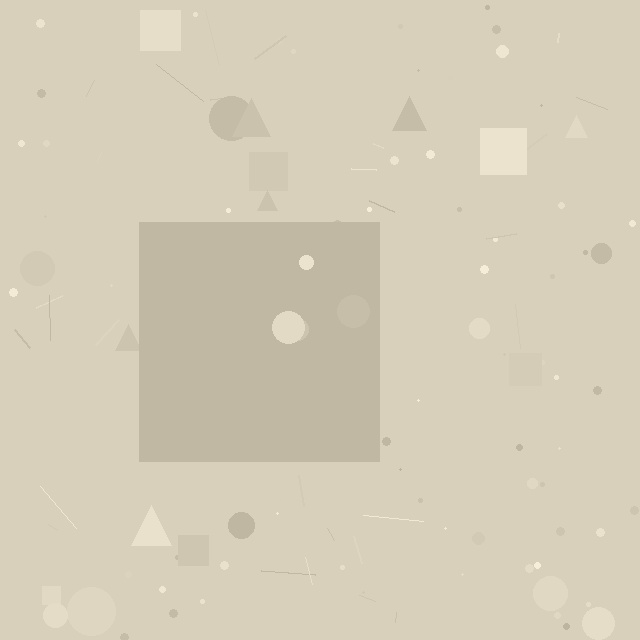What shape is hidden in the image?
A square is hidden in the image.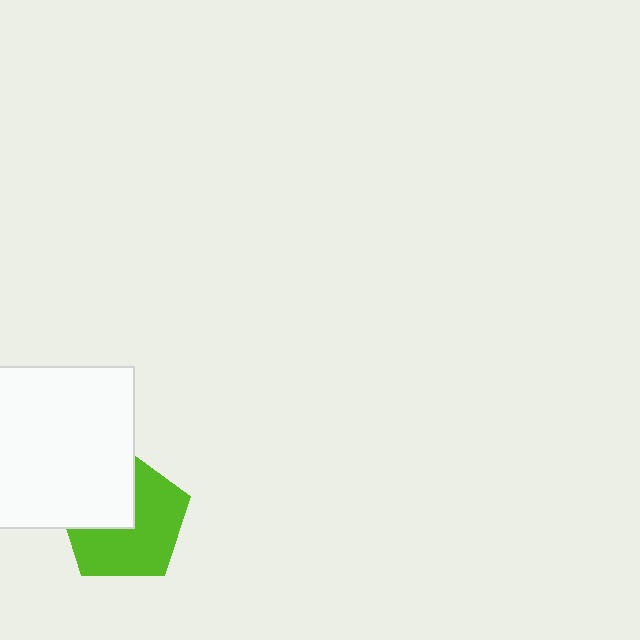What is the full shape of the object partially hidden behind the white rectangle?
The partially hidden object is a lime pentagon.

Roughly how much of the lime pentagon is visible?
About half of it is visible (roughly 61%).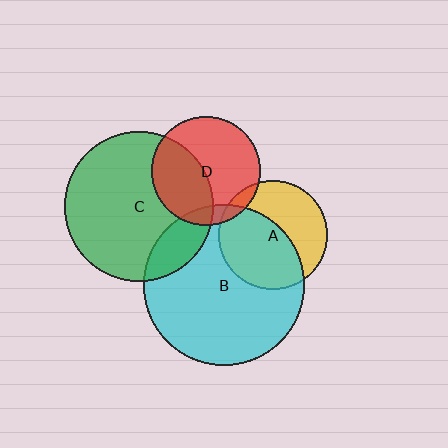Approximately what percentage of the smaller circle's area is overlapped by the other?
Approximately 40%.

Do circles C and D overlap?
Yes.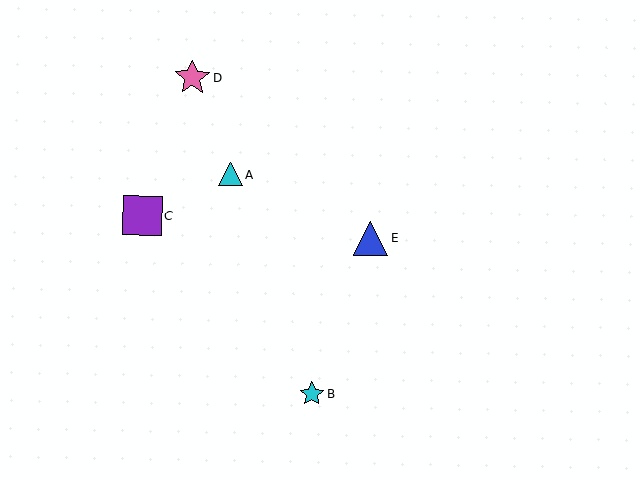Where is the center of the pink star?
The center of the pink star is at (193, 78).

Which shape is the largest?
The purple square (labeled C) is the largest.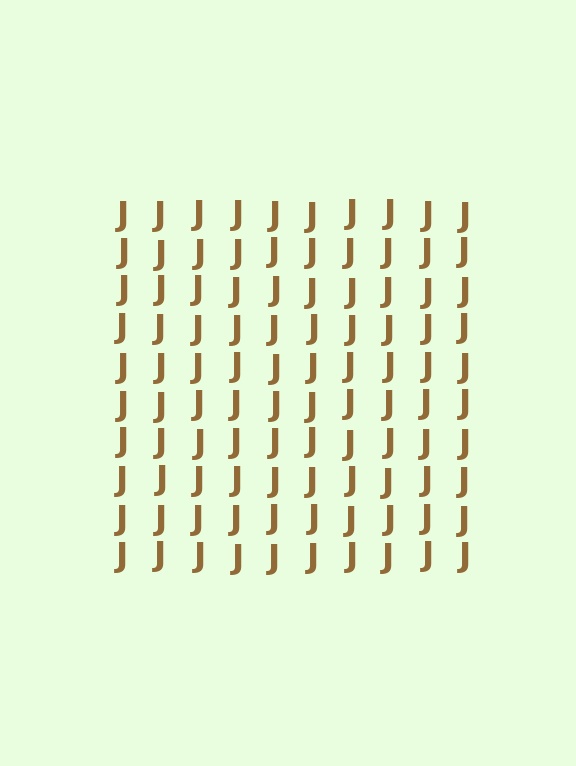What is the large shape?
The large shape is a square.